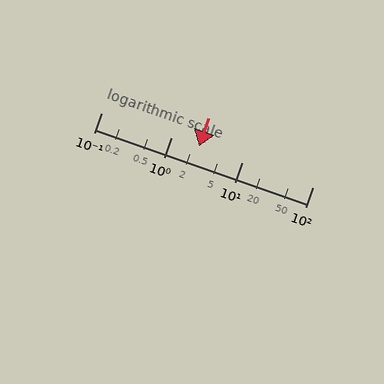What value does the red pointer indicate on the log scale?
The pointer indicates approximately 2.4.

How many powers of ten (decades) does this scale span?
The scale spans 3 decades, from 0.1 to 100.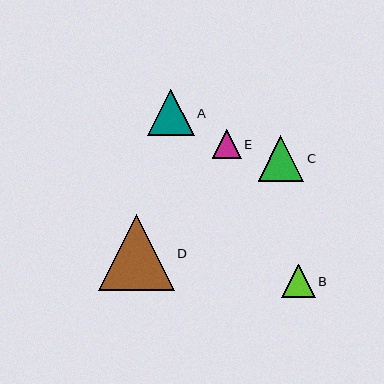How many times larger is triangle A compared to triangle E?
Triangle A is approximately 1.6 times the size of triangle E.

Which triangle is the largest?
Triangle D is the largest with a size of approximately 76 pixels.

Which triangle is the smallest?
Triangle E is the smallest with a size of approximately 29 pixels.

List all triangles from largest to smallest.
From largest to smallest: D, A, C, B, E.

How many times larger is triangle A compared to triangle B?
Triangle A is approximately 1.4 times the size of triangle B.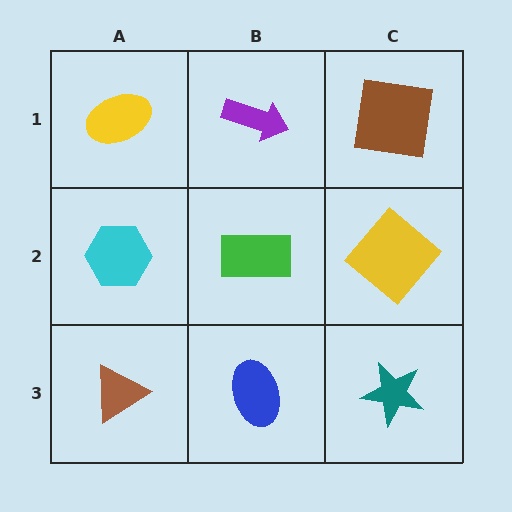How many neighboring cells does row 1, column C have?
2.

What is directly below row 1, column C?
A yellow diamond.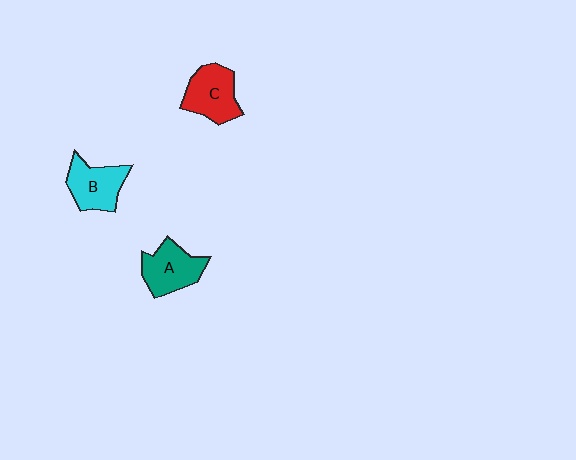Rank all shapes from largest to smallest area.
From largest to smallest: C (red), A (teal), B (cyan).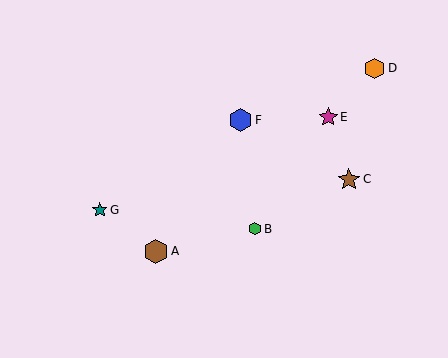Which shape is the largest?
The brown hexagon (labeled A) is the largest.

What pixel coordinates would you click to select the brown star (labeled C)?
Click at (349, 179) to select the brown star C.